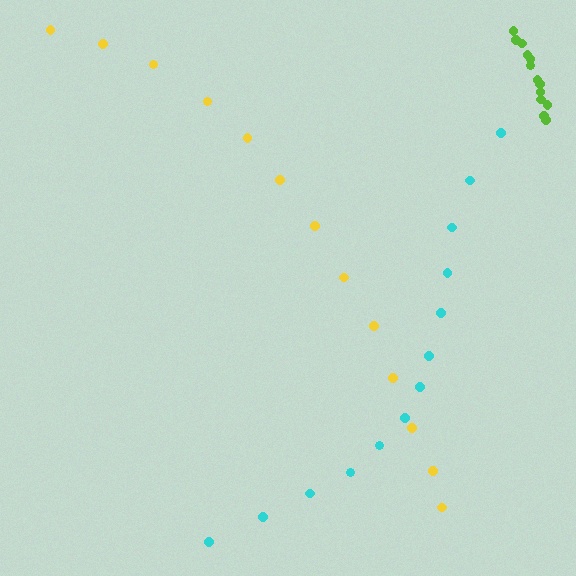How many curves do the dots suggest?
There are 3 distinct paths.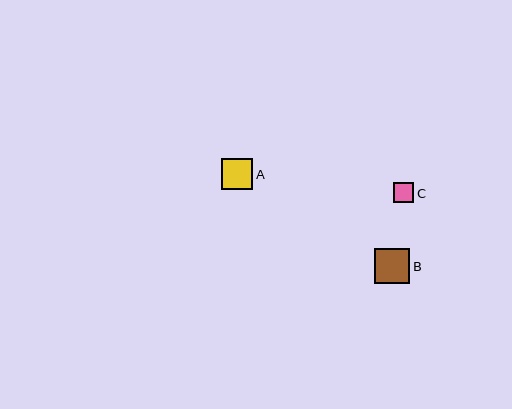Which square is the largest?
Square B is the largest with a size of approximately 36 pixels.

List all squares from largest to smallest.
From largest to smallest: B, A, C.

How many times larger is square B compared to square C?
Square B is approximately 1.8 times the size of square C.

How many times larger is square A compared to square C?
Square A is approximately 1.6 times the size of square C.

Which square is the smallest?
Square C is the smallest with a size of approximately 20 pixels.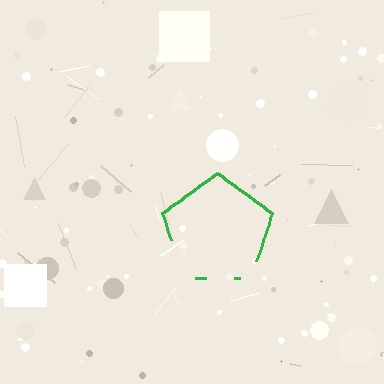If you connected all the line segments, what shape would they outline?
They would outline a pentagon.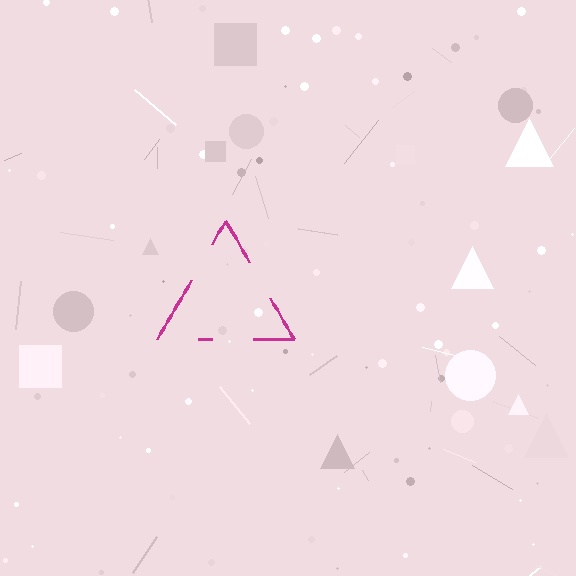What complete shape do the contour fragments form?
The contour fragments form a triangle.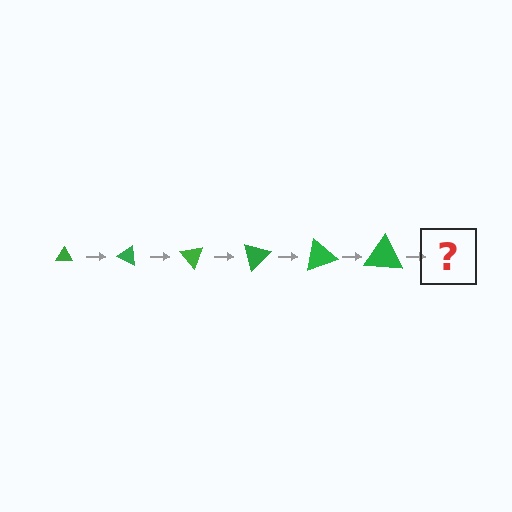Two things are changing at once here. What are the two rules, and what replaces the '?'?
The two rules are that the triangle grows larger each step and it rotates 25 degrees each step. The '?' should be a triangle, larger than the previous one and rotated 150 degrees from the start.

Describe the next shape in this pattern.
It should be a triangle, larger than the previous one and rotated 150 degrees from the start.